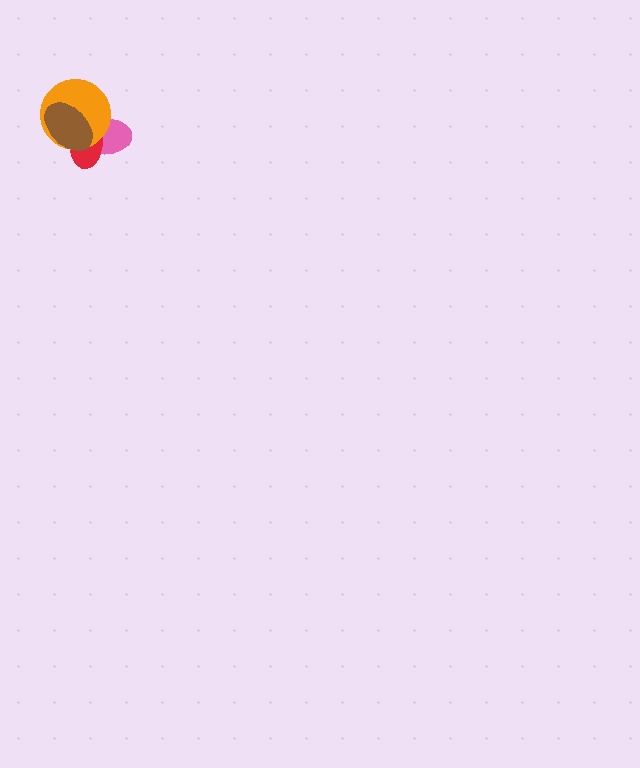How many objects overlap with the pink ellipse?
3 objects overlap with the pink ellipse.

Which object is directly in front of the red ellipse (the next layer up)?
The orange circle is directly in front of the red ellipse.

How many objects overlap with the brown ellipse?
3 objects overlap with the brown ellipse.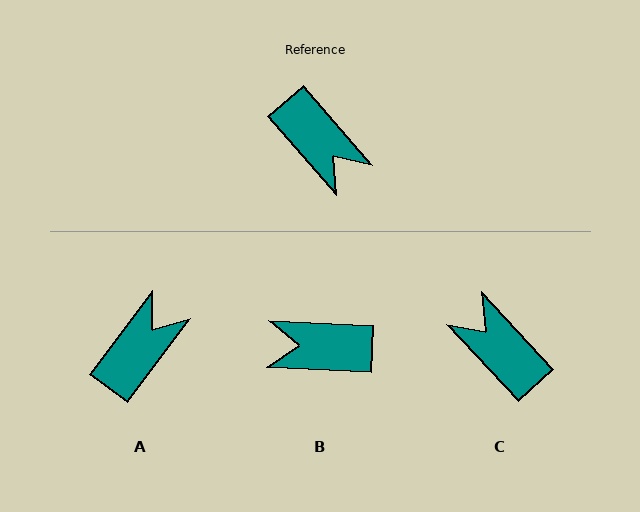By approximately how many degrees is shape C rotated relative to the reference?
Approximately 178 degrees clockwise.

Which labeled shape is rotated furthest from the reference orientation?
C, about 178 degrees away.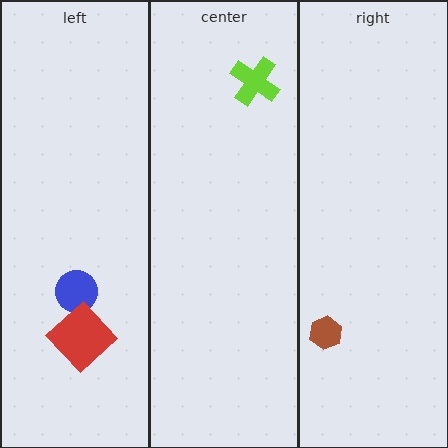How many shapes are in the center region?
1.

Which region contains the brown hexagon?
The right region.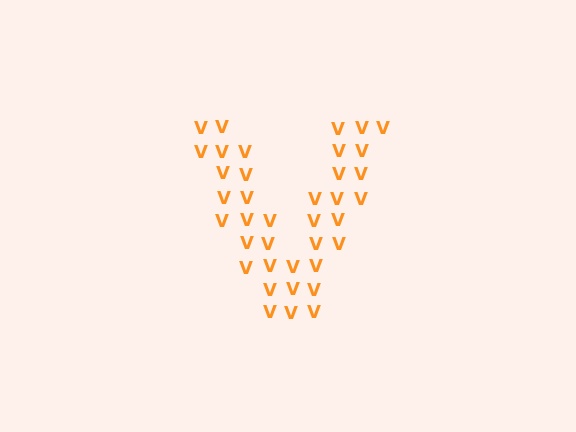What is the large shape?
The large shape is the letter V.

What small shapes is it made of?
It is made of small letter V's.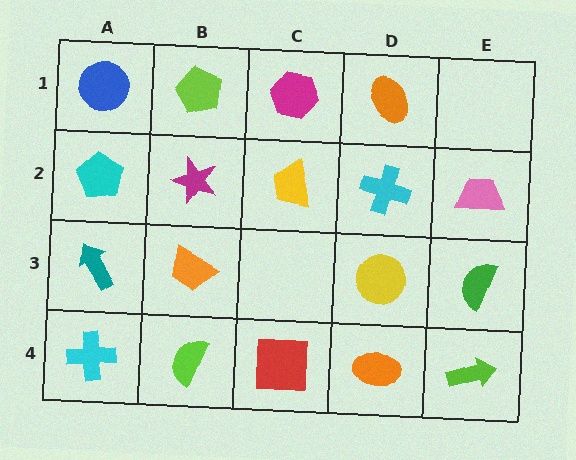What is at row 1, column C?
A magenta hexagon.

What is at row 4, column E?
A lime arrow.